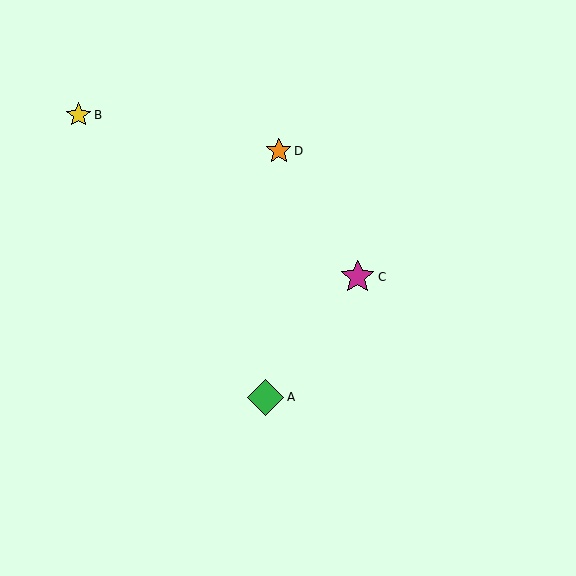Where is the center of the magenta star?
The center of the magenta star is at (358, 277).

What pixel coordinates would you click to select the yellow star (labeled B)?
Click at (79, 115) to select the yellow star B.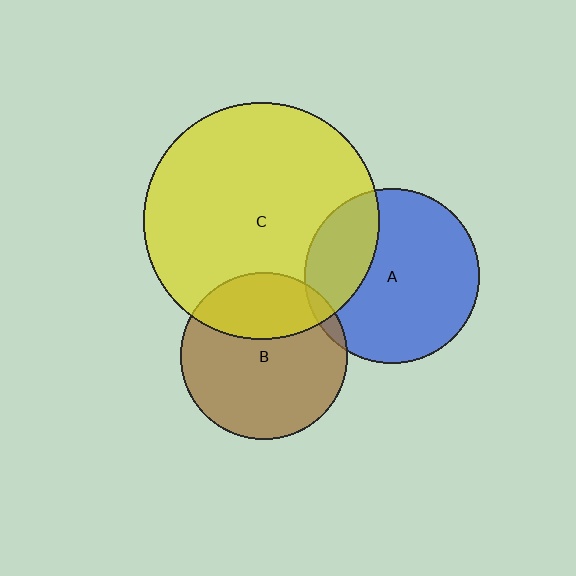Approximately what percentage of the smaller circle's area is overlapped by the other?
Approximately 25%.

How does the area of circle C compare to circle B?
Approximately 2.0 times.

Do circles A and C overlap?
Yes.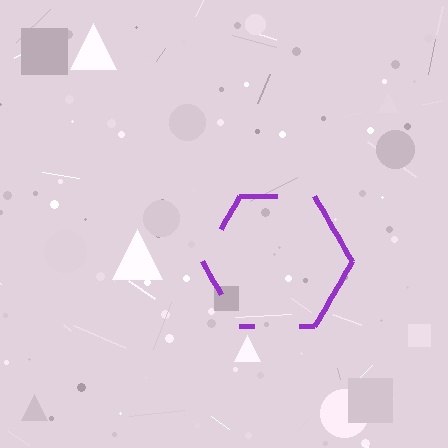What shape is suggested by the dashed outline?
The dashed outline suggests a hexagon.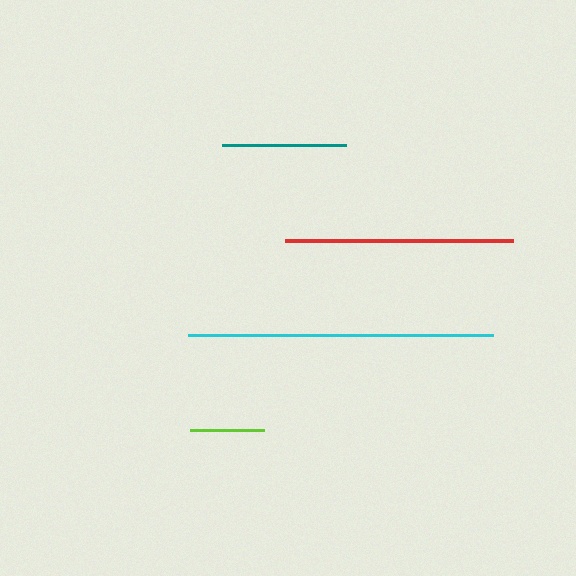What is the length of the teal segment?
The teal segment is approximately 124 pixels long.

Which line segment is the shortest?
The lime line is the shortest at approximately 74 pixels.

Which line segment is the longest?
The cyan line is the longest at approximately 305 pixels.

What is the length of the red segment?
The red segment is approximately 228 pixels long.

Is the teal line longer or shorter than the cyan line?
The cyan line is longer than the teal line.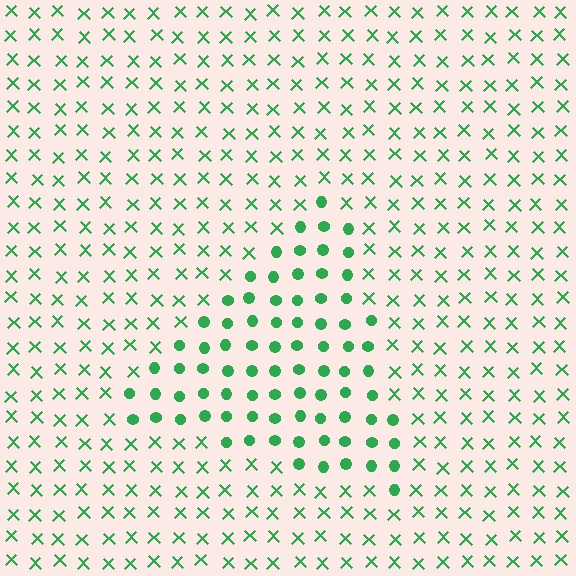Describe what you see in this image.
The image is filled with small green elements arranged in a uniform grid. A triangle-shaped region contains circles, while the surrounding area contains X marks. The boundary is defined purely by the change in element shape.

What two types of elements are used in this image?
The image uses circles inside the triangle region and X marks outside it.